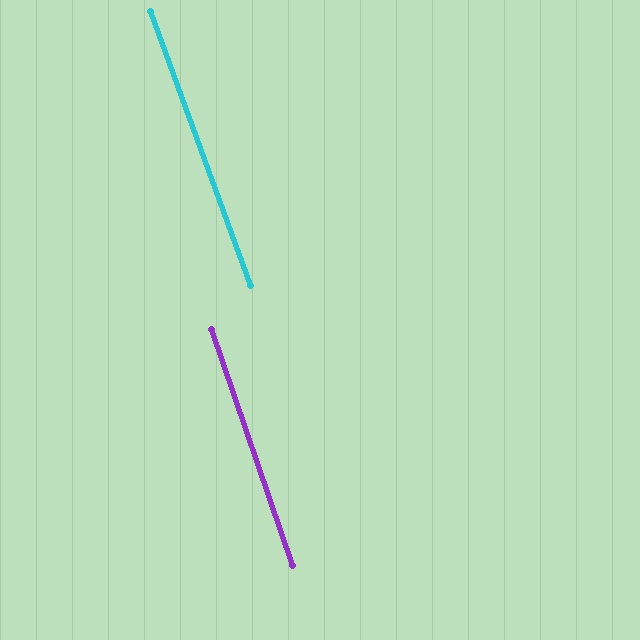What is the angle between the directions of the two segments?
Approximately 1 degree.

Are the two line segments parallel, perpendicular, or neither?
Parallel — their directions differ by only 0.9°.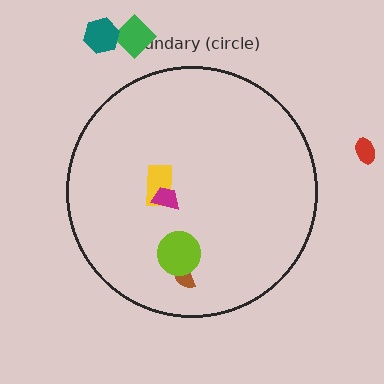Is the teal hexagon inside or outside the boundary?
Outside.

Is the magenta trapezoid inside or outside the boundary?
Inside.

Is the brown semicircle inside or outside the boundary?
Inside.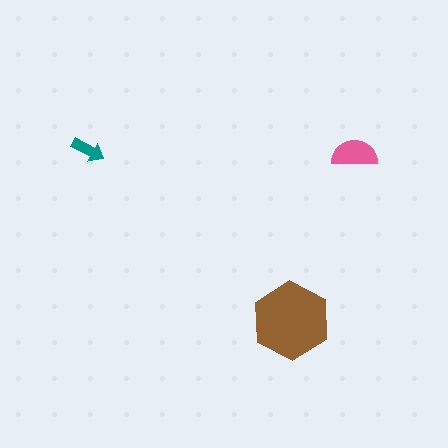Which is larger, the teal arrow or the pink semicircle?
The pink semicircle.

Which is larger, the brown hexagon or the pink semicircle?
The brown hexagon.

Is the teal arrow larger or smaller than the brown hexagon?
Smaller.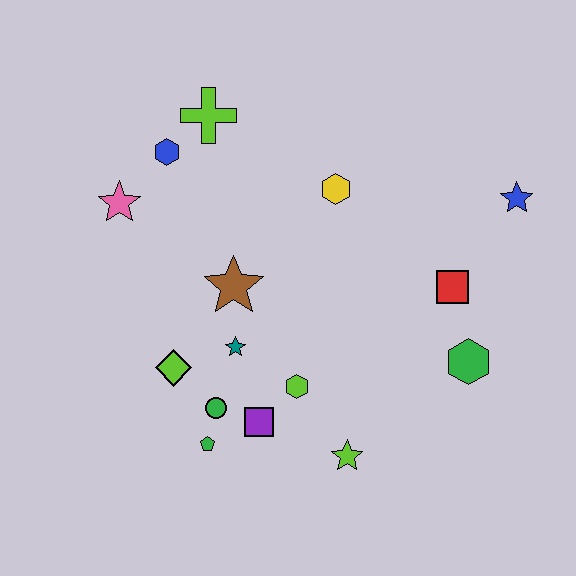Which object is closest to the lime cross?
The blue hexagon is closest to the lime cross.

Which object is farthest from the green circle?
The blue star is farthest from the green circle.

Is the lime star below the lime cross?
Yes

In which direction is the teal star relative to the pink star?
The teal star is below the pink star.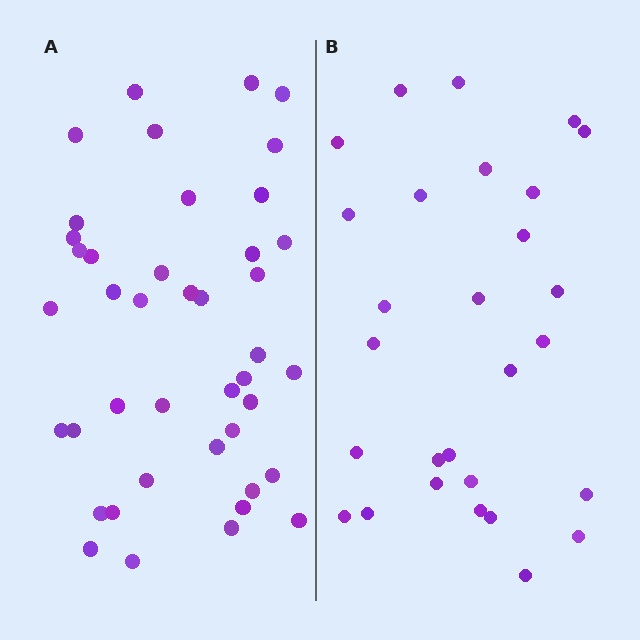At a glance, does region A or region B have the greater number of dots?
Region A (the left region) has more dots.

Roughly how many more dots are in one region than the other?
Region A has approximately 15 more dots than region B.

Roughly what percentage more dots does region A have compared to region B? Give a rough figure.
About 50% more.